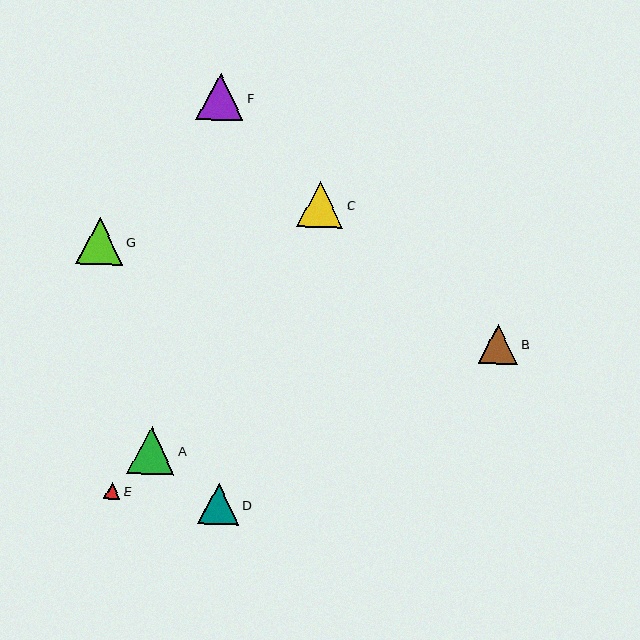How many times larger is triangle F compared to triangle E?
Triangle F is approximately 2.8 times the size of triangle E.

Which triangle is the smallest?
Triangle E is the smallest with a size of approximately 17 pixels.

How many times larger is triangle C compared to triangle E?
Triangle C is approximately 2.7 times the size of triangle E.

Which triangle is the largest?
Triangle A is the largest with a size of approximately 47 pixels.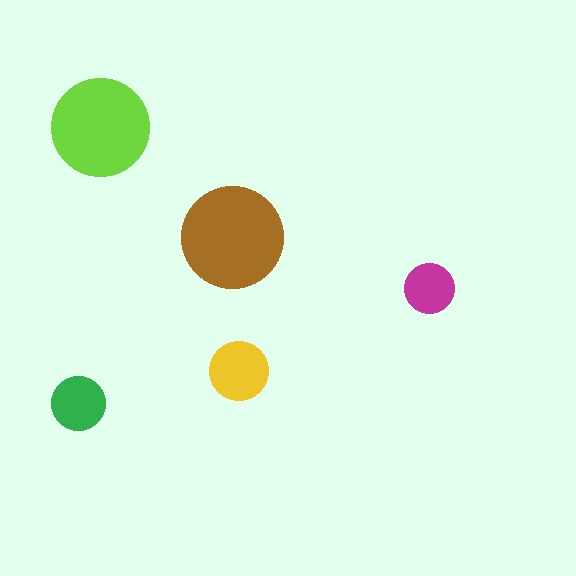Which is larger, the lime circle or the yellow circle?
The lime one.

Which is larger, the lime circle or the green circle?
The lime one.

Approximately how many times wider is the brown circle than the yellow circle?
About 1.5 times wider.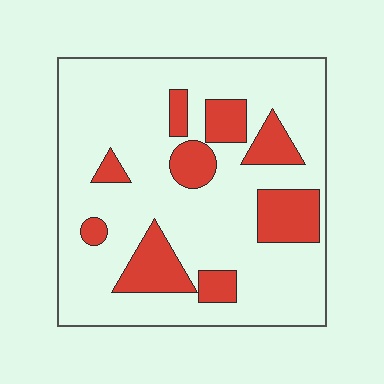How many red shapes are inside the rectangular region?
9.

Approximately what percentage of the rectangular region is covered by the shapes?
Approximately 20%.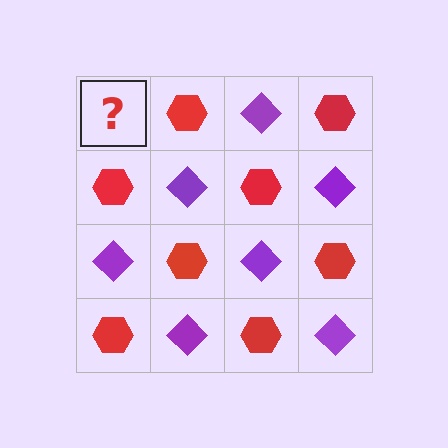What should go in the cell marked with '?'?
The missing cell should contain a purple diamond.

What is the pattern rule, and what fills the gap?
The rule is that it alternates purple diamond and red hexagon in a checkerboard pattern. The gap should be filled with a purple diamond.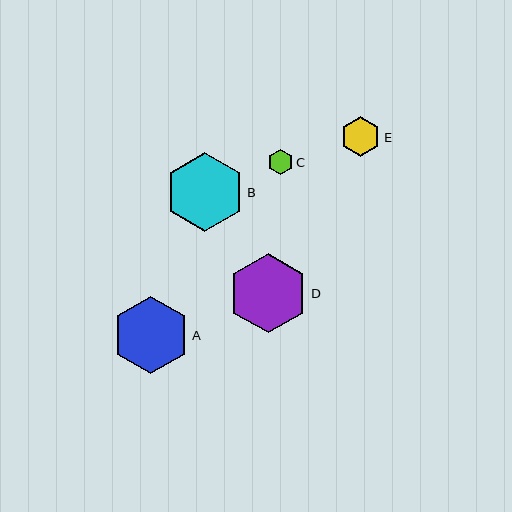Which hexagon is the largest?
Hexagon D is the largest with a size of approximately 80 pixels.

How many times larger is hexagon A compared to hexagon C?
Hexagon A is approximately 3.0 times the size of hexagon C.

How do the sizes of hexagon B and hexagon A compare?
Hexagon B and hexagon A are approximately the same size.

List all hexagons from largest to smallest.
From largest to smallest: D, B, A, E, C.